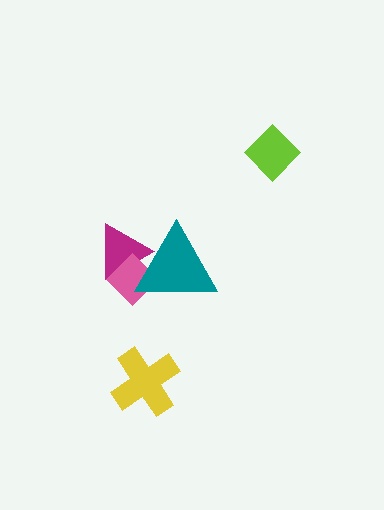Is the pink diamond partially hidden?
Yes, it is partially covered by another shape.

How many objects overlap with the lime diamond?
0 objects overlap with the lime diamond.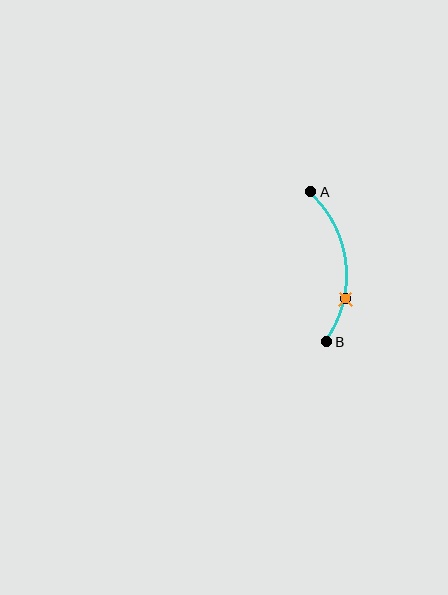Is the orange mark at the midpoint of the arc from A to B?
No. The orange mark lies on the arc but is closer to endpoint B. The arc midpoint would be at the point on the curve equidistant along the arc from both A and B.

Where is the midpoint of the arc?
The arc midpoint is the point on the curve farthest from the straight line joining A and B. It sits to the right of that line.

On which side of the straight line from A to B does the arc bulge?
The arc bulges to the right of the straight line connecting A and B.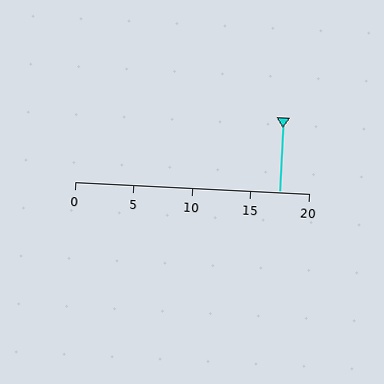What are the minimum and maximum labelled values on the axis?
The axis runs from 0 to 20.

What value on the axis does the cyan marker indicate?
The marker indicates approximately 17.5.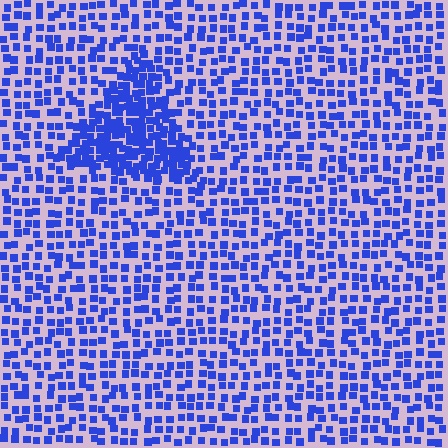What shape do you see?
I see a triangle.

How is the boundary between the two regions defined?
The boundary is defined by a change in element density (approximately 2.2x ratio). All elements are the same color, size, and shape.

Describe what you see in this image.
The image contains small blue elements arranged at two different densities. A triangle-shaped region is visible where the elements are more densely packed than the surrounding area.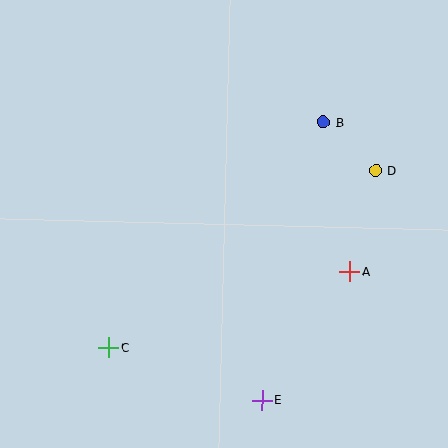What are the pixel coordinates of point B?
Point B is at (323, 122).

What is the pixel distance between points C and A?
The distance between C and A is 253 pixels.